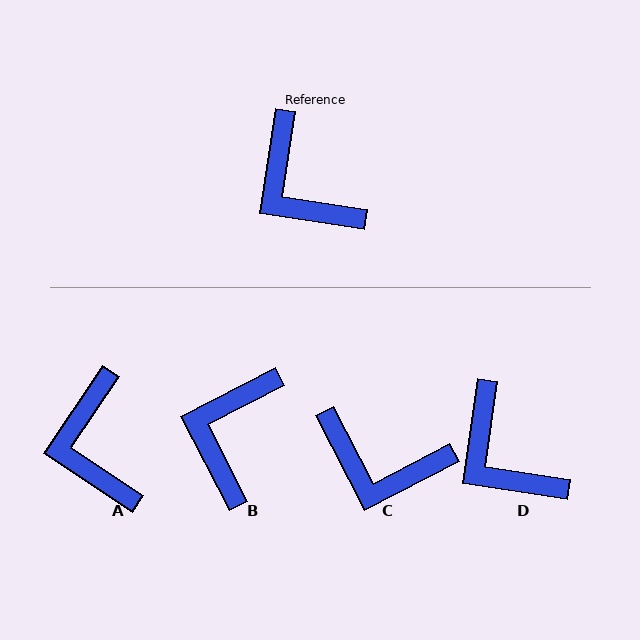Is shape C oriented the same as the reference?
No, it is off by about 36 degrees.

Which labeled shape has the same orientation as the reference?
D.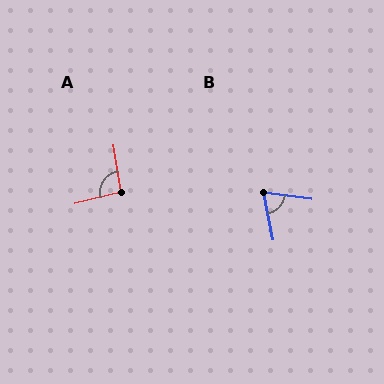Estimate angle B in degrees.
Approximately 71 degrees.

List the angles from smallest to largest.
B (71°), A (96°).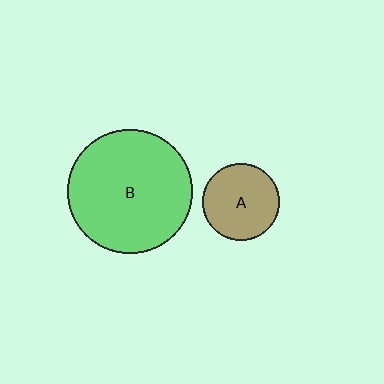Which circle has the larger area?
Circle B (green).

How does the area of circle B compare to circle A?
Approximately 2.6 times.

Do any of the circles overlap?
No, none of the circles overlap.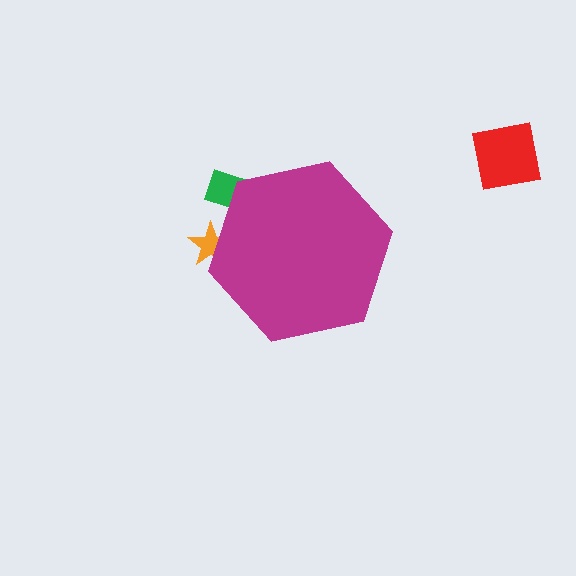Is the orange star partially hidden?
Yes, the orange star is partially hidden behind the magenta hexagon.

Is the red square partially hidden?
No, the red square is fully visible.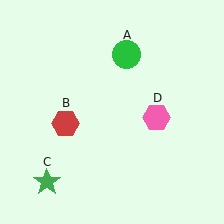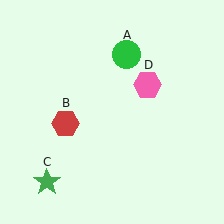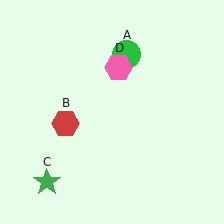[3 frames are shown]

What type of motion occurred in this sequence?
The pink hexagon (object D) rotated counterclockwise around the center of the scene.